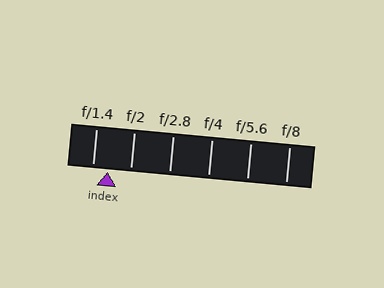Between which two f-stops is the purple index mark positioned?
The index mark is between f/1.4 and f/2.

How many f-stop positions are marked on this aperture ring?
There are 6 f-stop positions marked.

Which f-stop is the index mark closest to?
The index mark is closest to f/1.4.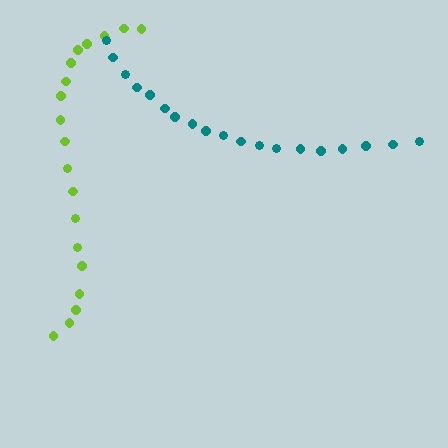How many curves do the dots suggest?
There are 2 distinct paths.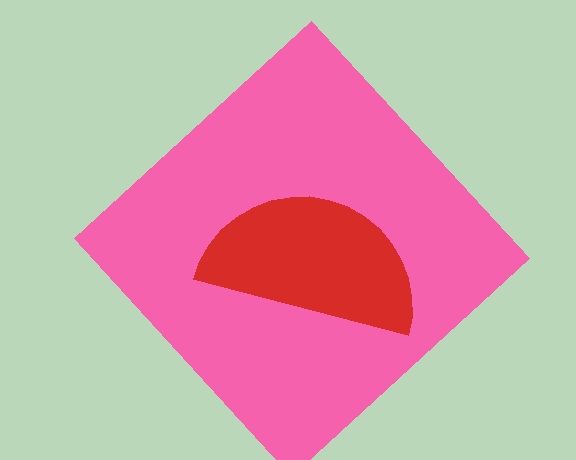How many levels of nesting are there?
2.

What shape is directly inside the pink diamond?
The red semicircle.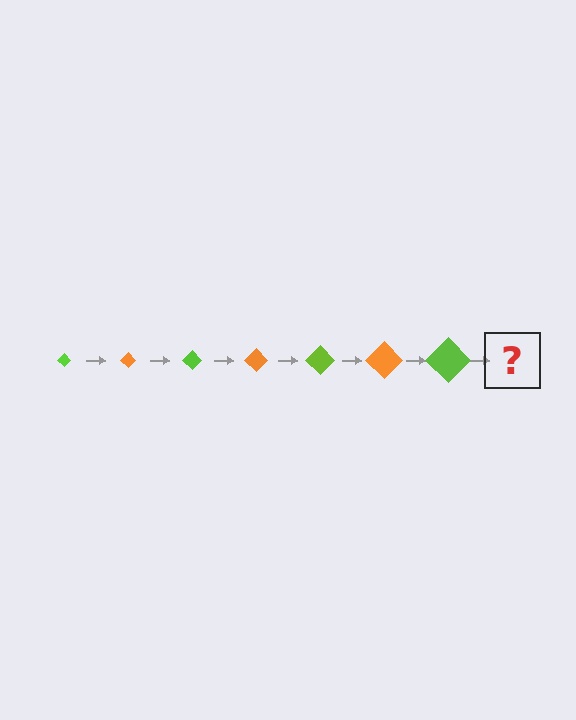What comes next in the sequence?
The next element should be an orange diamond, larger than the previous one.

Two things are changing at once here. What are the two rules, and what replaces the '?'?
The two rules are that the diamond grows larger each step and the color cycles through lime and orange. The '?' should be an orange diamond, larger than the previous one.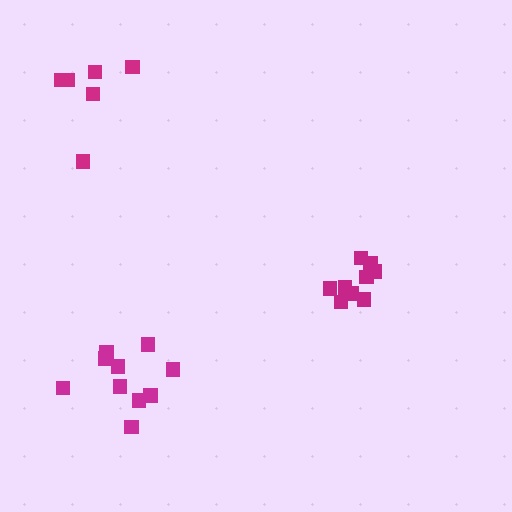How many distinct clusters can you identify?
There are 3 distinct clusters.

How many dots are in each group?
Group 1: 9 dots, Group 2: 10 dots, Group 3: 6 dots (25 total).